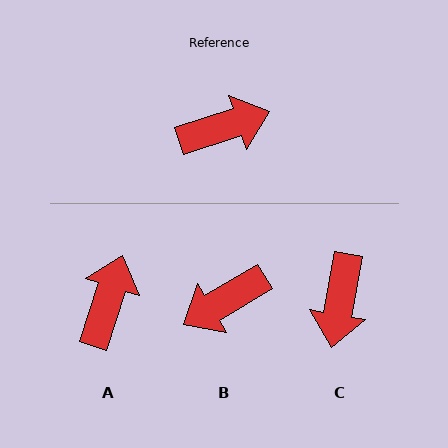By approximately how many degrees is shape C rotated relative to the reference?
Approximately 118 degrees clockwise.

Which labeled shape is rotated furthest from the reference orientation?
B, about 167 degrees away.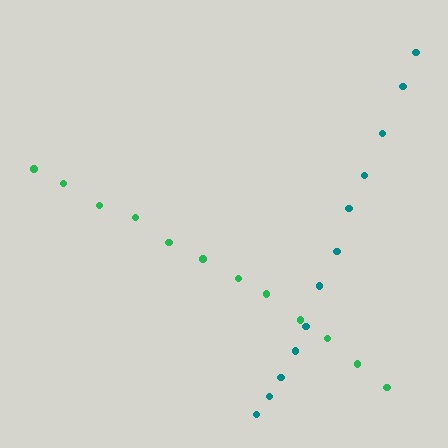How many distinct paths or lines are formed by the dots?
There are 2 distinct paths.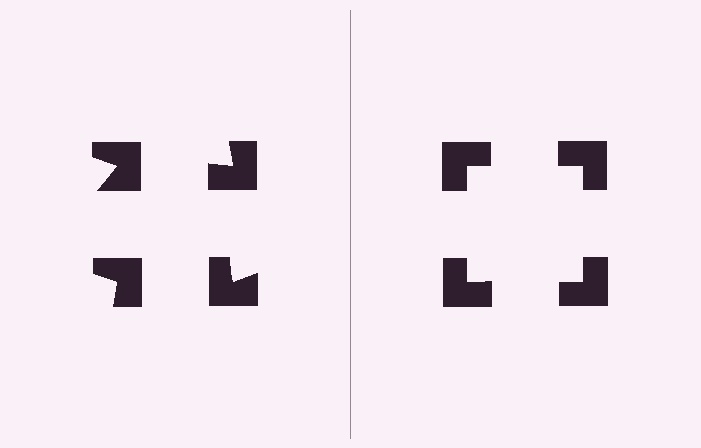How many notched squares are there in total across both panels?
8 — 4 on each side.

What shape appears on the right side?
An illusory square.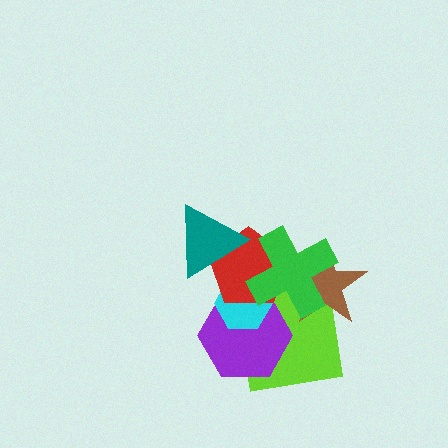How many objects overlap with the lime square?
4 objects overlap with the lime square.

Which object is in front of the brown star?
The green cross is in front of the brown star.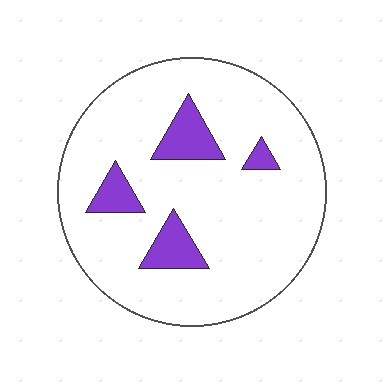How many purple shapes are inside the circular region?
4.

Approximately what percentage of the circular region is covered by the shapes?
Approximately 10%.